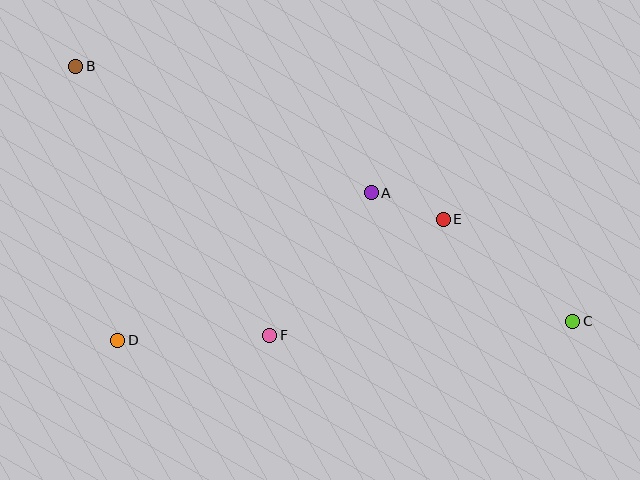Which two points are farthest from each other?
Points B and C are farthest from each other.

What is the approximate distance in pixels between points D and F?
The distance between D and F is approximately 152 pixels.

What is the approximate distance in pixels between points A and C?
The distance between A and C is approximately 239 pixels.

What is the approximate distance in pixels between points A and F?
The distance between A and F is approximately 175 pixels.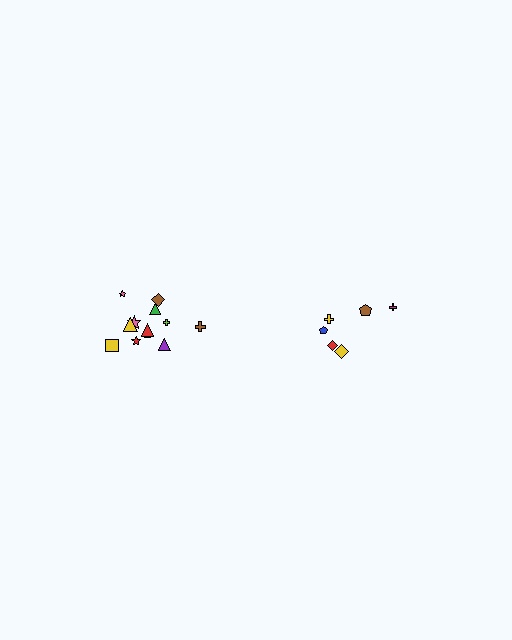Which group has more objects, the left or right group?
The left group.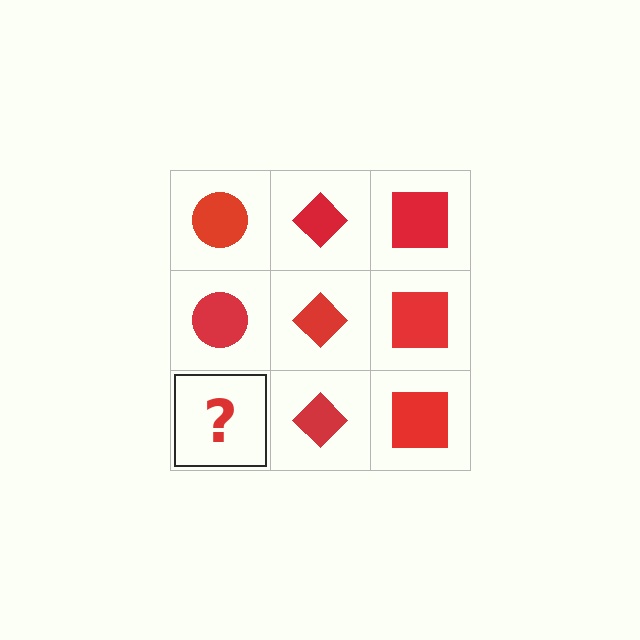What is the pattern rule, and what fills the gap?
The rule is that each column has a consistent shape. The gap should be filled with a red circle.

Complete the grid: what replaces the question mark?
The question mark should be replaced with a red circle.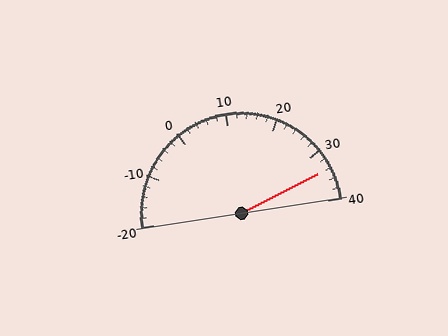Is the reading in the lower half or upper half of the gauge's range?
The reading is in the upper half of the range (-20 to 40).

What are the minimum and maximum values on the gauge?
The gauge ranges from -20 to 40.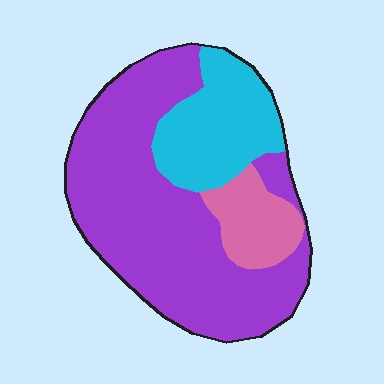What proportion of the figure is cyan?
Cyan takes up about one quarter (1/4) of the figure.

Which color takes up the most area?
Purple, at roughly 65%.